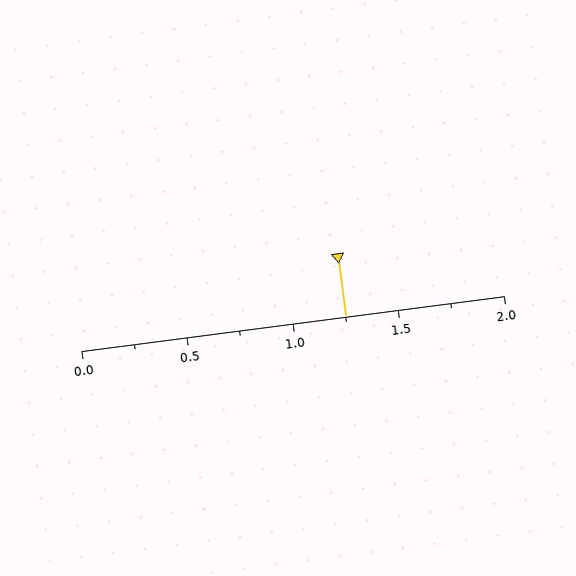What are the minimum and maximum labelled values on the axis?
The axis runs from 0.0 to 2.0.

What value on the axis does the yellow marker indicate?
The marker indicates approximately 1.25.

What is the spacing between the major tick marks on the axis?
The major ticks are spaced 0.5 apart.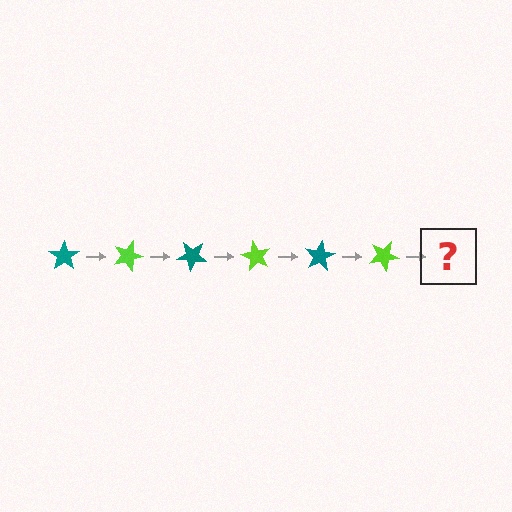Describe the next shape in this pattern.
It should be a teal star, rotated 120 degrees from the start.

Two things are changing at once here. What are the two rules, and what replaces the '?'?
The two rules are that it rotates 20 degrees each step and the color cycles through teal and lime. The '?' should be a teal star, rotated 120 degrees from the start.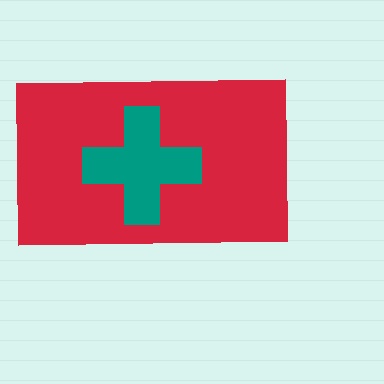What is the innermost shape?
The teal cross.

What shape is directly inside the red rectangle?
The teal cross.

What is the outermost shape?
The red rectangle.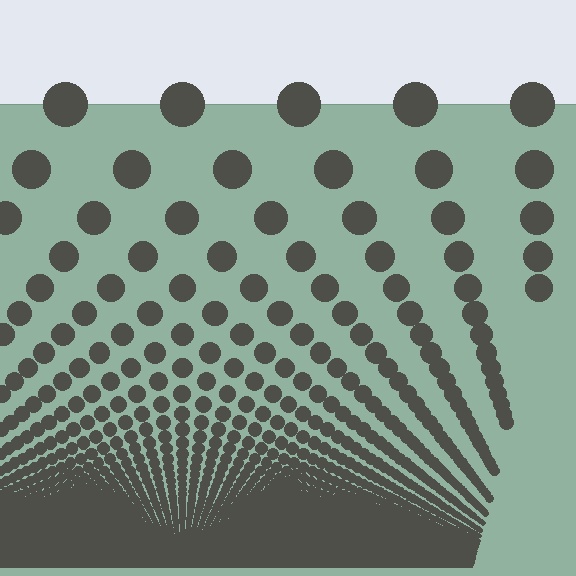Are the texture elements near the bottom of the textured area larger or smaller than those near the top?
Smaller. The gradient is inverted — elements near the bottom are smaller and denser.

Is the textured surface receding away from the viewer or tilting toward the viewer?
The surface appears to tilt toward the viewer. Texture elements get larger and sparser toward the top.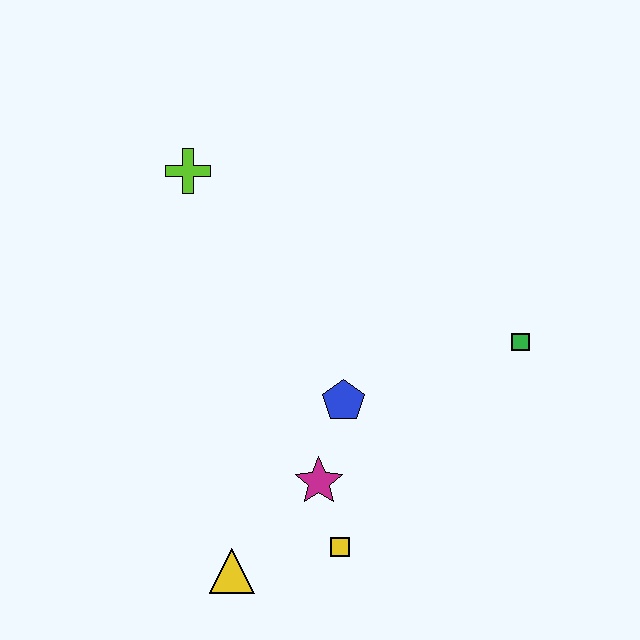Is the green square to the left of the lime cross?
No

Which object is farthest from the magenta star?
The lime cross is farthest from the magenta star.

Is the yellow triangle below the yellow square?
Yes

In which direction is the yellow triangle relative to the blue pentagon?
The yellow triangle is below the blue pentagon.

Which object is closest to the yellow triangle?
The yellow square is closest to the yellow triangle.